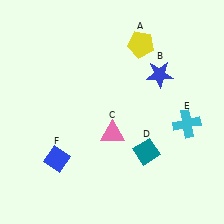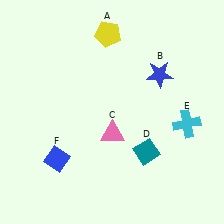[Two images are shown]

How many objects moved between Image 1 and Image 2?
1 object moved between the two images.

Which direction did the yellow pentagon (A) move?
The yellow pentagon (A) moved left.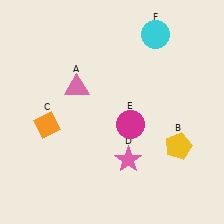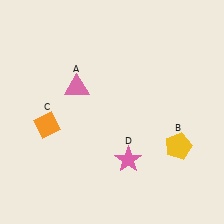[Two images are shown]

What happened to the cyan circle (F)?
The cyan circle (F) was removed in Image 2. It was in the top-right area of Image 1.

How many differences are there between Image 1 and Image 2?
There are 2 differences between the two images.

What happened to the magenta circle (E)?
The magenta circle (E) was removed in Image 2. It was in the bottom-right area of Image 1.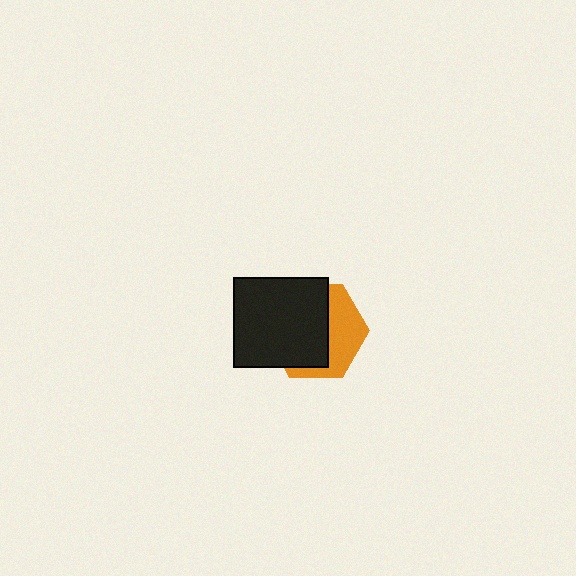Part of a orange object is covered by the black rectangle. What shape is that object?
It is a hexagon.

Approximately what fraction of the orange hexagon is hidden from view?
Roughly 61% of the orange hexagon is hidden behind the black rectangle.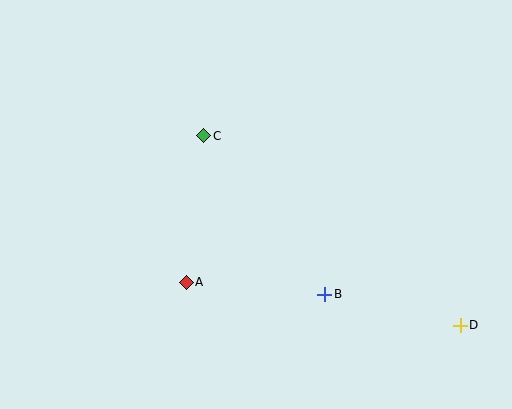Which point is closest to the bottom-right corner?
Point D is closest to the bottom-right corner.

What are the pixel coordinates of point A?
Point A is at (186, 282).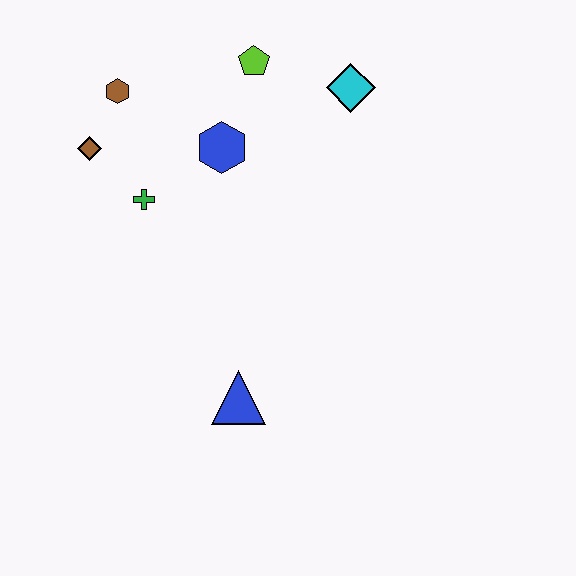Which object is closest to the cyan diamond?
The lime pentagon is closest to the cyan diamond.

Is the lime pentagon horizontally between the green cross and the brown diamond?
No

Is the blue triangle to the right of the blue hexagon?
Yes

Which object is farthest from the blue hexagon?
The blue triangle is farthest from the blue hexagon.